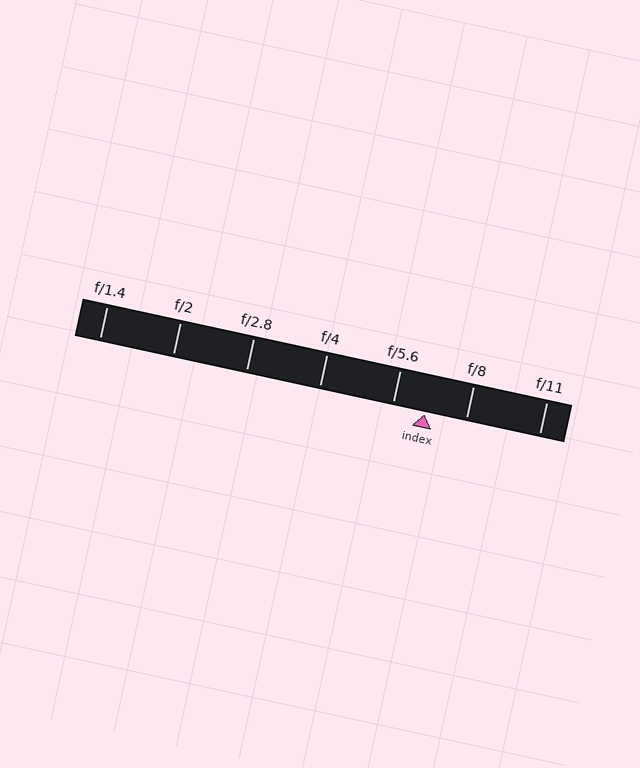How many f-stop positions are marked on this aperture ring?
There are 7 f-stop positions marked.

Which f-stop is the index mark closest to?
The index mark is closest to f/5.6.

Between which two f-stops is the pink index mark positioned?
The index mark is between f/5.6 and f/8.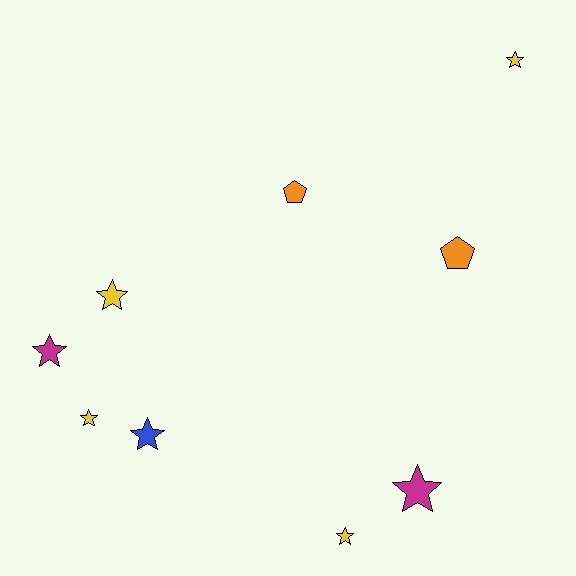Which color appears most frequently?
Yellow, with 4 objects.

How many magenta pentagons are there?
There are no magenta pentagons.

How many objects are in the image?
There are 9 objects.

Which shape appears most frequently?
Star, with 7 objects.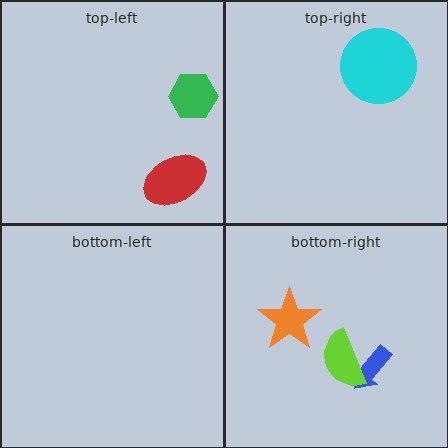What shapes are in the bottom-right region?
The orange star, the blue arrow, the lime semicircle.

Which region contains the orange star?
The bottom-right region.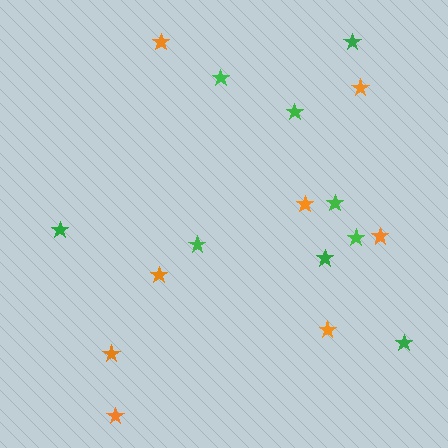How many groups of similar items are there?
There are 2 groups: one group of green stars (9) and one group of orange stars (8).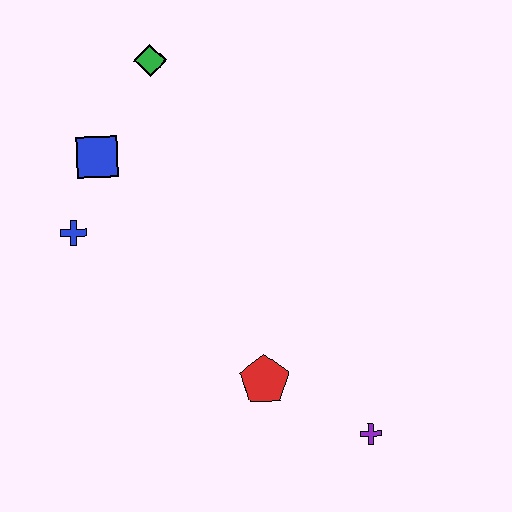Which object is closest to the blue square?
The blue cross is closest to the blue square.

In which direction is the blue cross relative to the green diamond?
The blue cross is below the green diamond.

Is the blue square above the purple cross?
Yes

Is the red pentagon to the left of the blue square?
No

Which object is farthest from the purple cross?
The green diamond is farthest from the purple cross.